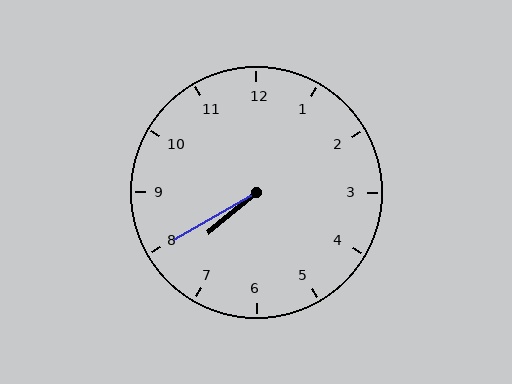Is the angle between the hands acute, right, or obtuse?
It is acute.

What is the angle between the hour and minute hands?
Approximately 10 degrees.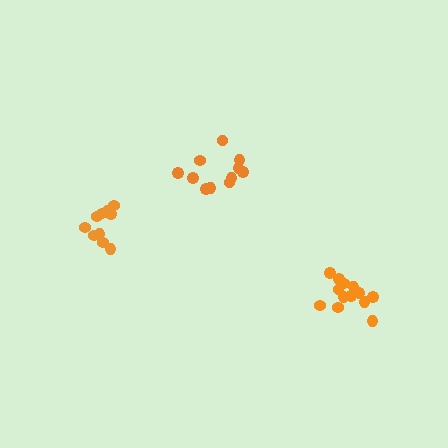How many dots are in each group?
Group 1: 11 dots, Group 2: 11 dots, Group 3: 13 dots (35 total).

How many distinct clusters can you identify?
There are 3 distinct clusters.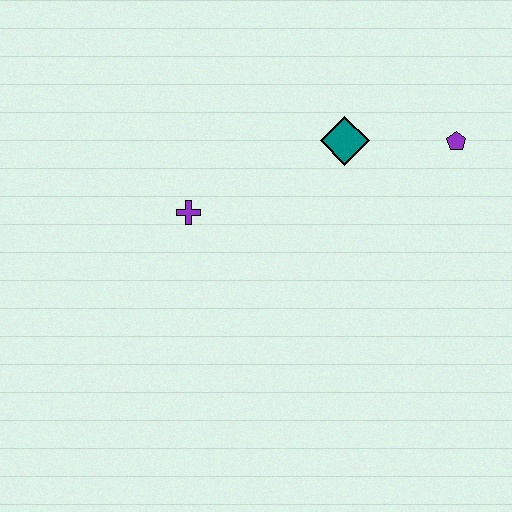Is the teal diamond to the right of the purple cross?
Yes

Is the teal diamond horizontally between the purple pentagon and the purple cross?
Yes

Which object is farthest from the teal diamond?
The purple cross is farthest from the teal diamond.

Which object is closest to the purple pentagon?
The teal diamond is closest to the purple pentagon.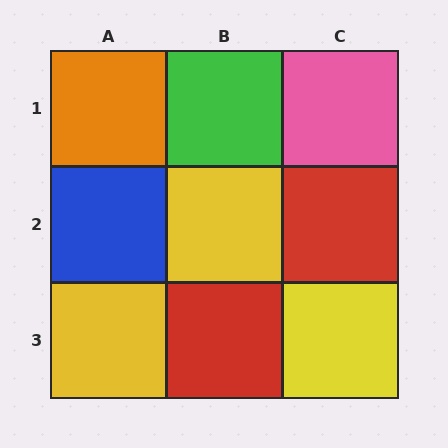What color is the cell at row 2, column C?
Red.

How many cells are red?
2 cells are red.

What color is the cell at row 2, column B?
Yellow.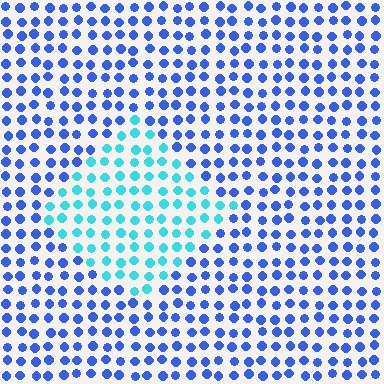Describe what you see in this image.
The image is filled with small blue elements in a uniform arrangement. A diamond-shaped region is visible where the elements are tinted to a slightly different hue, forming a subtle color boundary.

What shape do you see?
I see a diamond.